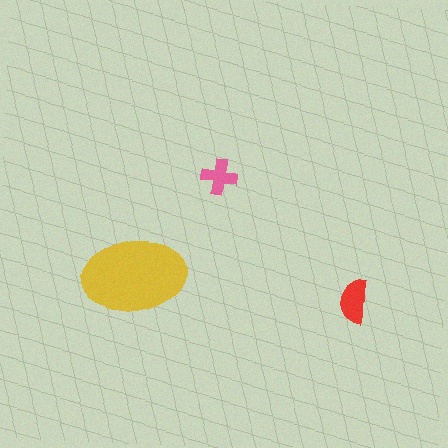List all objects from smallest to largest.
The pink cross, the red semicircle, the yellow ellipse.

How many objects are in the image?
There are 3 objects in the image.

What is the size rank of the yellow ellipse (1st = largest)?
1st.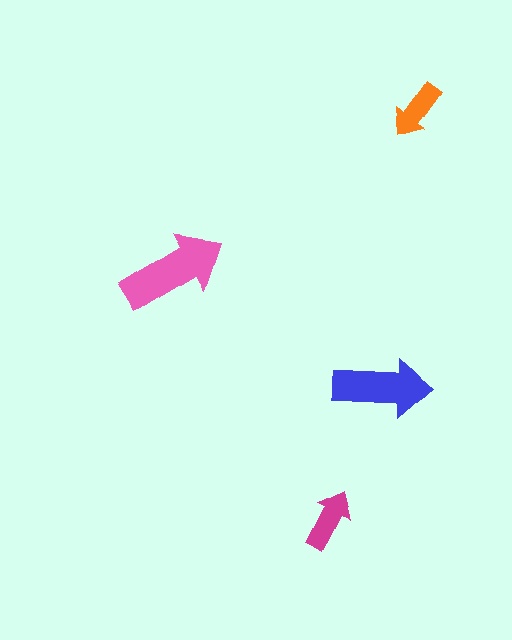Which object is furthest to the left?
The pink arrow is leftmost.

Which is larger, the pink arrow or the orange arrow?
The pink one.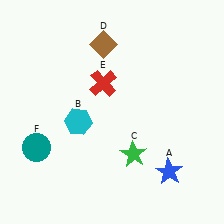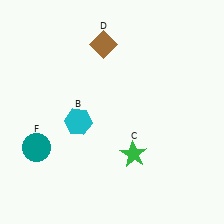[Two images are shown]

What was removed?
The blue star (A), the red cross (E) were removed in Image 2.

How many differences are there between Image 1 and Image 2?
There are 2 differences between the two images.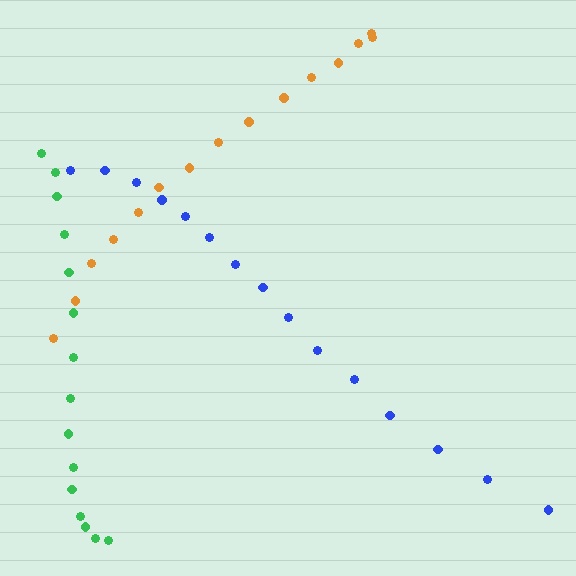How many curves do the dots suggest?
There are 3 distinct paths.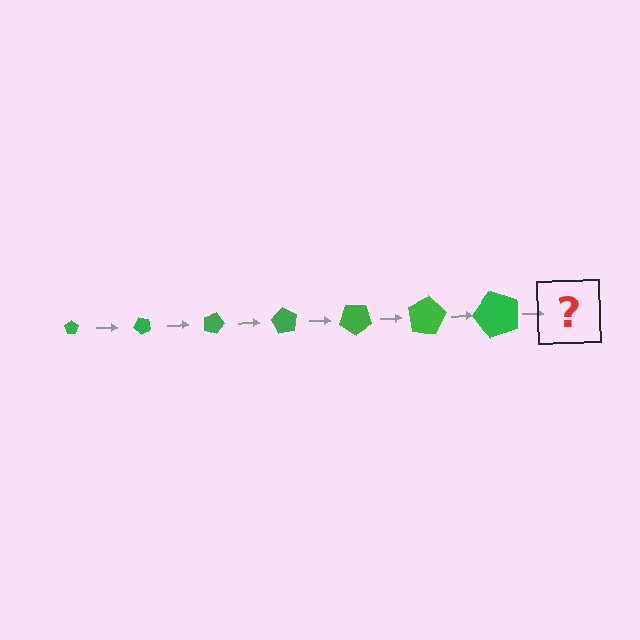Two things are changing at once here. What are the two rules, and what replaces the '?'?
The two rules are that the pentagon grows larger each step and it rotates 45 degrees each step. The '?' should be a pentagon, larger than the previous one and rotated 315 degrees from the start.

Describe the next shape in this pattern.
It should be a pentagon, larger than the previous one and rotated 315 degrees from the start.